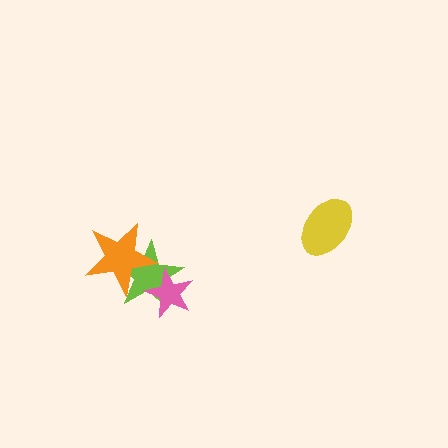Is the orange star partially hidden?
No, no other shape covers it.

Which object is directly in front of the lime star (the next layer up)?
The orange star is directly in front of the lime star.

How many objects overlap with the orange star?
1 object overlaps with the orange star.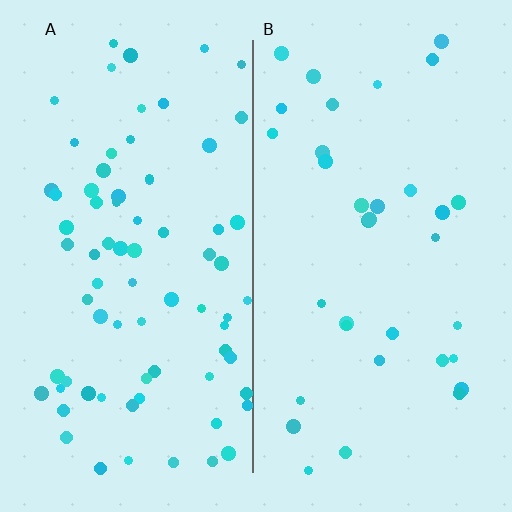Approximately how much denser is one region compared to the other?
Approximately 2.2× — region A over region B.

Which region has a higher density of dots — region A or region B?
A (the left).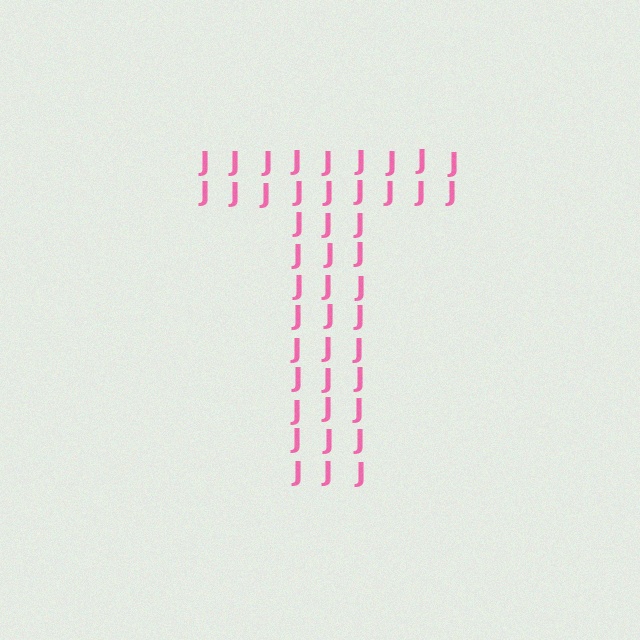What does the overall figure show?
The overall figure shows the letter T.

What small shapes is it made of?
It is made of small letter J's.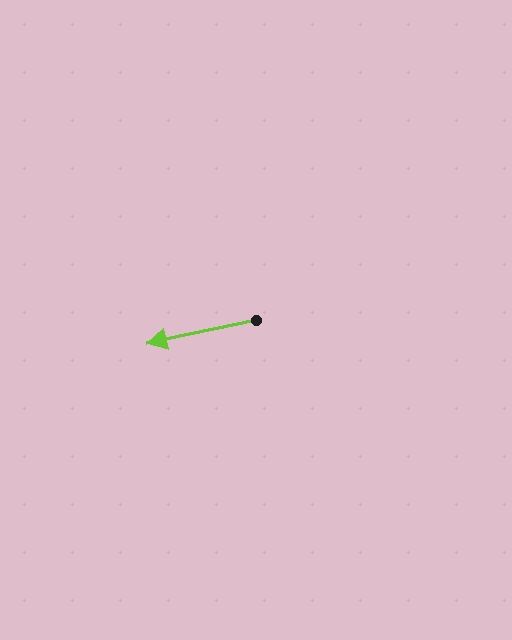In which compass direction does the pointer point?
West.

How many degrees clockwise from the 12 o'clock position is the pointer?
Approximately 258 degrees.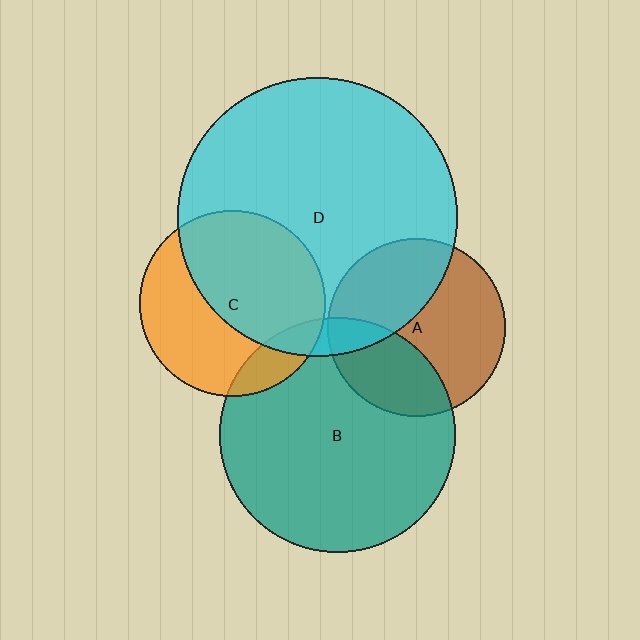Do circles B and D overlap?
Yes.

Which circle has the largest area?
Circle D (cyan).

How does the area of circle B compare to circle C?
Approximately 1.6 times.